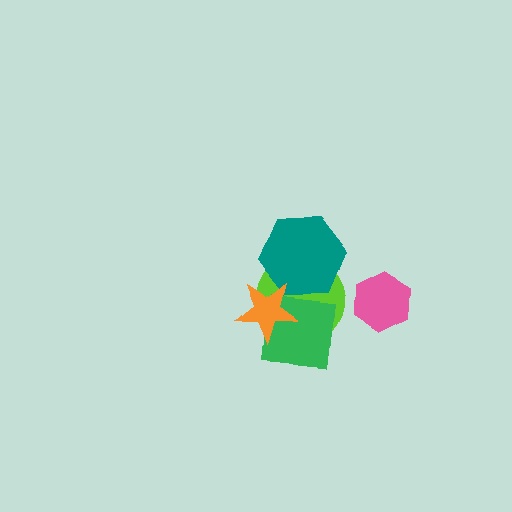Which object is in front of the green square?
The orange star is in front of the green square.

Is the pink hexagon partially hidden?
No, no other shape covers it.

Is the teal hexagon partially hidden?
Yes, it is partially covered by another shape.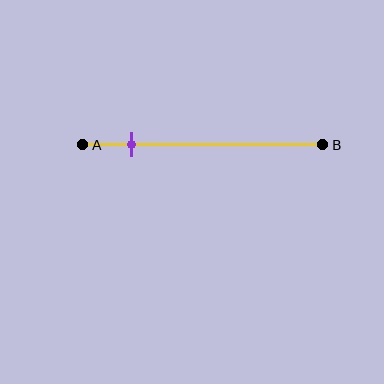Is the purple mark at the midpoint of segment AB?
No, the mark is at about 20% from A, not at the 50% midpoint.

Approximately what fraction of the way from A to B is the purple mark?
The purple mark is approximately 20% of the way from A to B.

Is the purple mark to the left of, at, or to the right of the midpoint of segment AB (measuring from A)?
The purple mark is to the left of the midpoint of segment AB.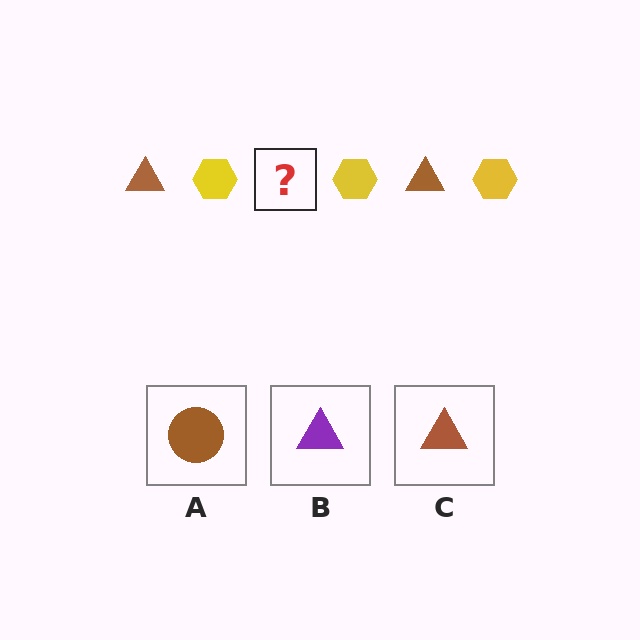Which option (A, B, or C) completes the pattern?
C.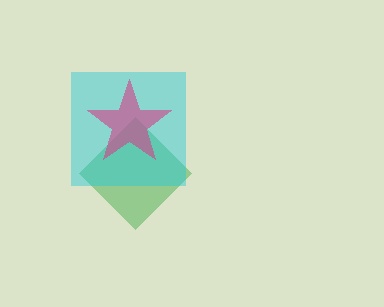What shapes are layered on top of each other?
The layered shapes are: a green diamond, a cyan square, a magenta star.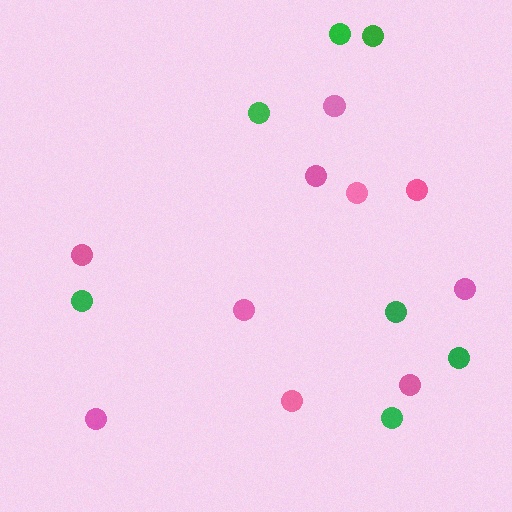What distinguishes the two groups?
There are 2 groups: one group of pink circles (10) and one group of green circles (7).